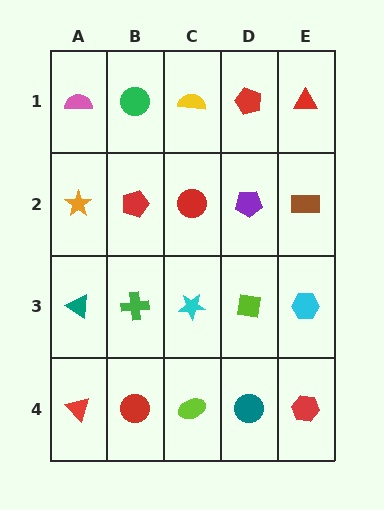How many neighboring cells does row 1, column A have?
2.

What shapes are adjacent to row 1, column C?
A red circle (row 2, column C), a green circle (row 1, column B), a red pentagon (row 1, column D).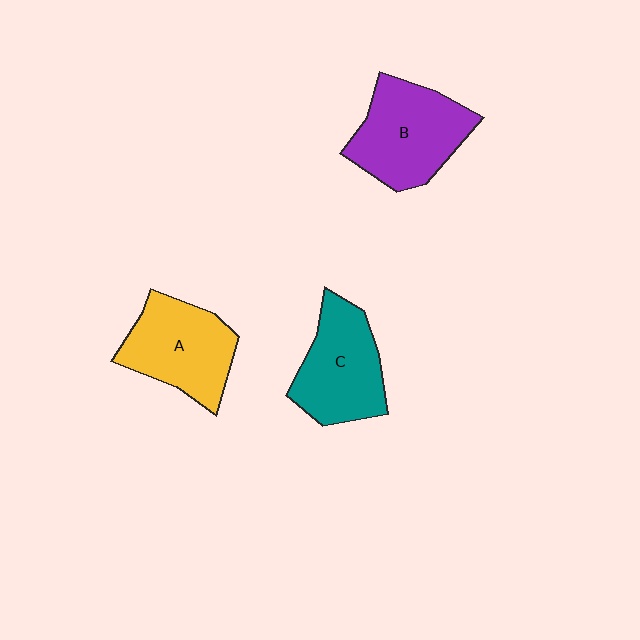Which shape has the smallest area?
Shape C (teal).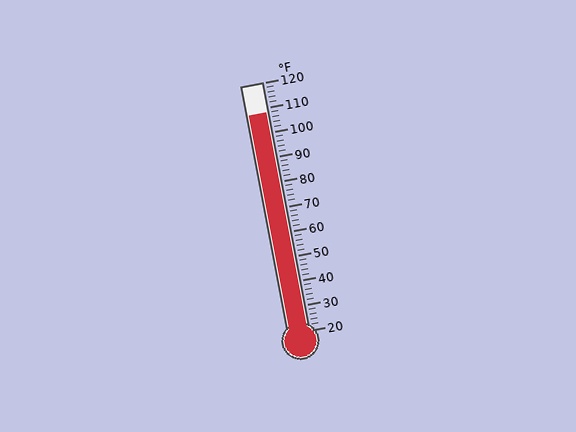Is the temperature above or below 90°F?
The temperature is above 90°F.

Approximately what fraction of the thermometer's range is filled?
The thermometer is filled to approximately 90% of its range.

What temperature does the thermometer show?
The thermometer shows approximately 108°F.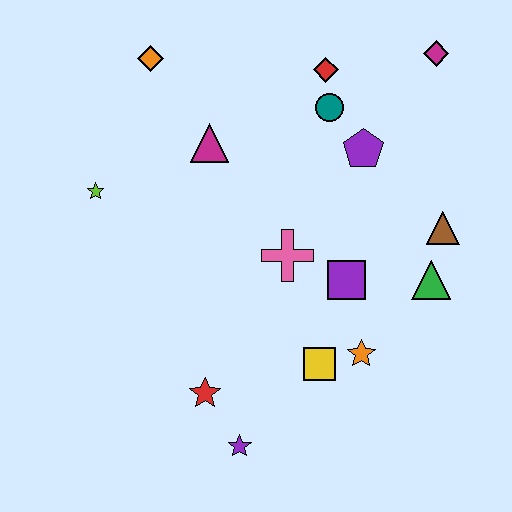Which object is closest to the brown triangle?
The green triangle is closest to the brown triangle.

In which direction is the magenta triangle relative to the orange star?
The magenta triangle is above the orange star.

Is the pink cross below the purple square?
No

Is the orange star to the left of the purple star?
No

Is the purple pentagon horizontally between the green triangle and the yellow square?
Yes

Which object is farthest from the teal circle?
The purple star is farthest from the teal circle.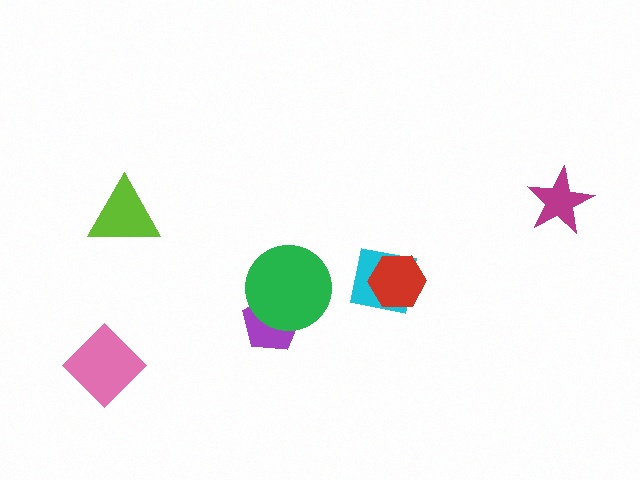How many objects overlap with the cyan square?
1 object overlaps with the cyan square.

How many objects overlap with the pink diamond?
0 objects overlap with the pink diamond.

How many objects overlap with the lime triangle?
0 objects overlap with the lime triangle.